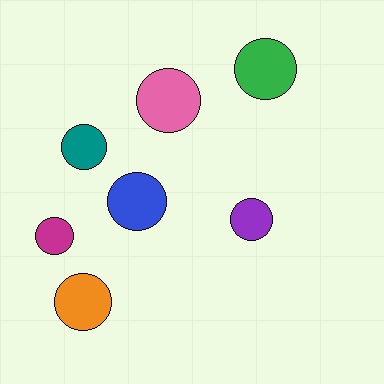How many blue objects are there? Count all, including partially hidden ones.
There is 1 blue object.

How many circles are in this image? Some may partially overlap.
There are 7 circles.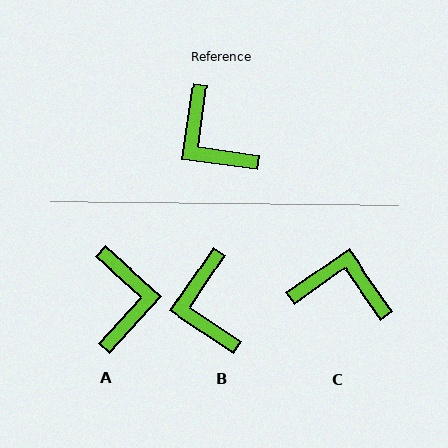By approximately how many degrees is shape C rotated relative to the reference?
Approximately 137 degrees clockwise.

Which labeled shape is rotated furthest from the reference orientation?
A, about 146 degrees away.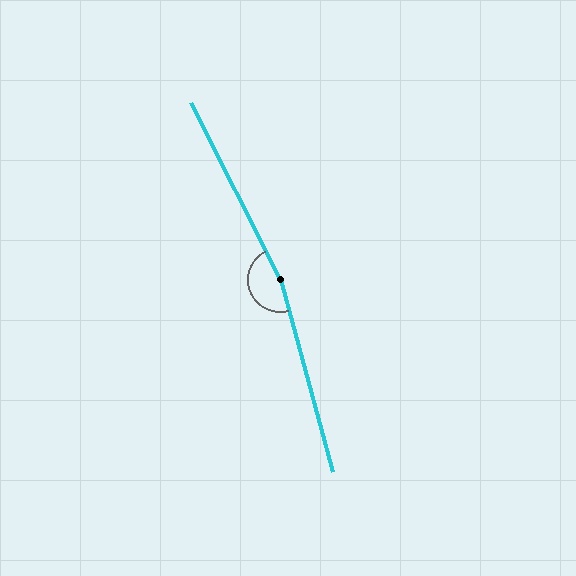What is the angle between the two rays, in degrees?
Approximately 168 degrees.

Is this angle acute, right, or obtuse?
It is obtuse.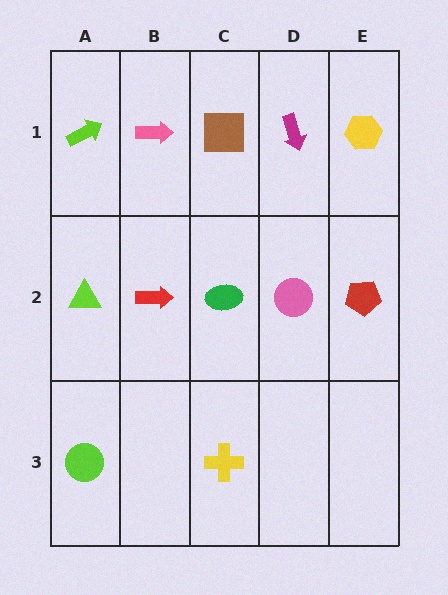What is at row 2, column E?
A red pentagon.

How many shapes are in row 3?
2 shapes.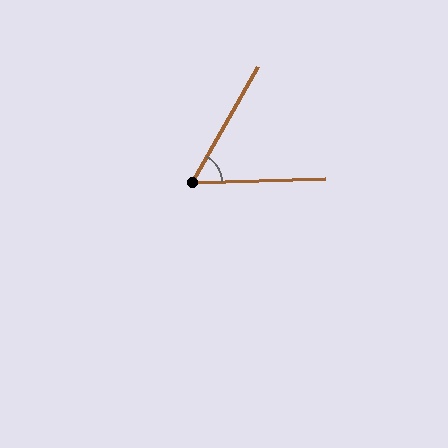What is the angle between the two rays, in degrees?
Approximately 59 degrees.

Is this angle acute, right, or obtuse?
It is acute.